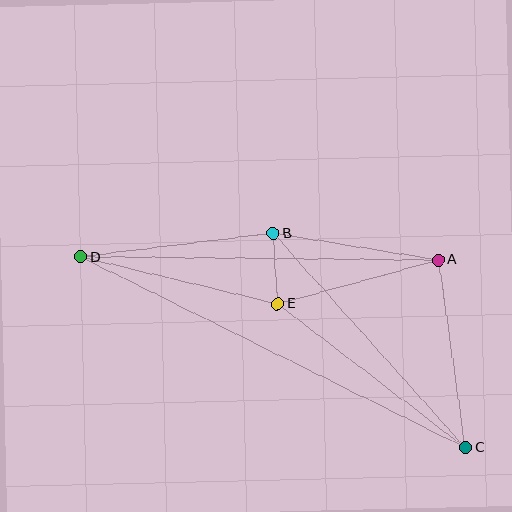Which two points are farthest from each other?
Points C and D are farthest from each other.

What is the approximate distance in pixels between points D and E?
The distance between D and E is approximately 203 pixels.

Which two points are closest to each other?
Points B and E are closest to each other.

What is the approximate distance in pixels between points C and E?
The distance between C and E is approximately 236 pixels.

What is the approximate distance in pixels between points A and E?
The distance between A and E is approximately 166 pixels.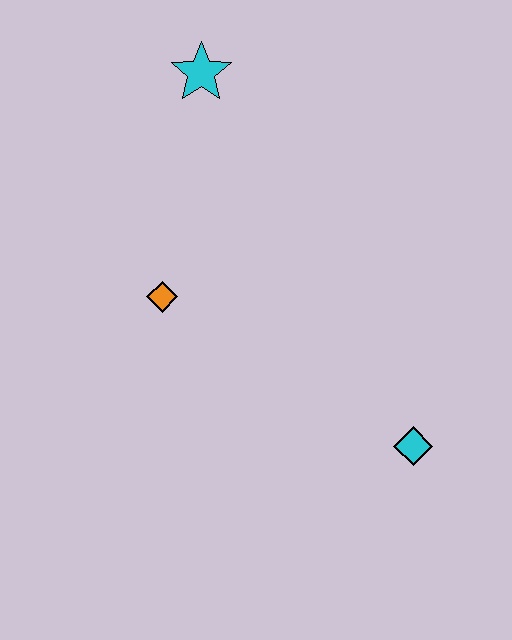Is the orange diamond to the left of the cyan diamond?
Yes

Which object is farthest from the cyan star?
The cyan diamond is farthest from the cyan star.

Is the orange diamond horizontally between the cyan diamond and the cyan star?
No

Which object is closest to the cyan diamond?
The orange diamond is closest to the cyan diamond.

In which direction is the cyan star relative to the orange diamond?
The cyan star is above the orange diamond.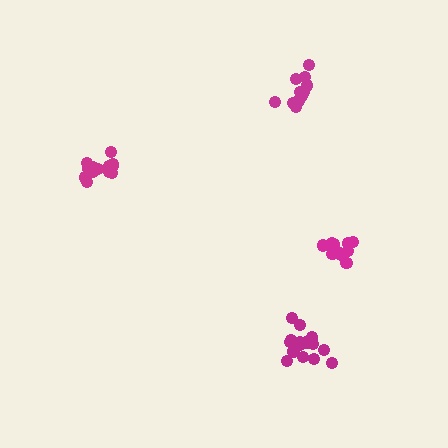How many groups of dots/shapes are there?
There are 4 groups.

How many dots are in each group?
Group 1: 12 dots, Group 2: 14 dots, Group 3: 16 dots, Group 4: 14 dots (56 total).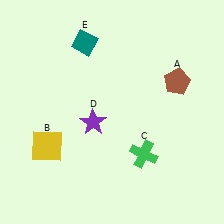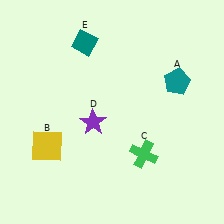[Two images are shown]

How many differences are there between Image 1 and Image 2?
There is 1 difference between the two images.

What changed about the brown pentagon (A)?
In Image 1, A is brown. In Image 2, it changed to teal.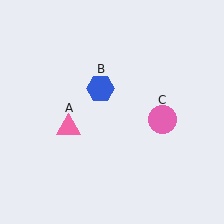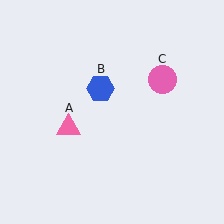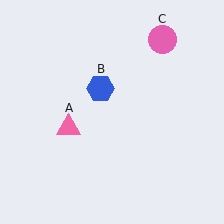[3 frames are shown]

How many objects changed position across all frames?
1 object changed position: pink circle (object C).